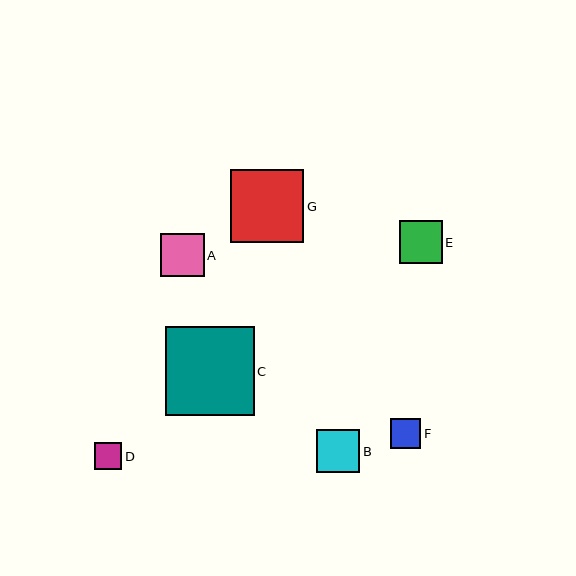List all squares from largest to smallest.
From largest to smallest: C, G, A, B, E, F, D.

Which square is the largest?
Square C is the largest with a size of approximately 89 pixels.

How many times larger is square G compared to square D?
Square G is approximately 2.7 times the size of square D.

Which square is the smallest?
Square D is the smallest with a size of approximately 27 pixels.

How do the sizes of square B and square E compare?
Square B and square E are approximately the same size.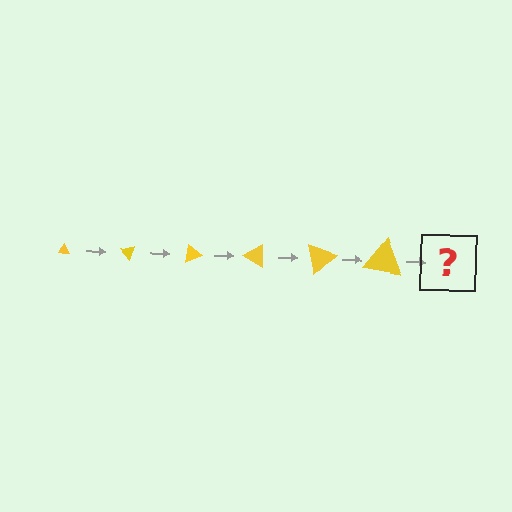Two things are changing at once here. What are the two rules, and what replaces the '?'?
The two rules are that the triangle grows larger each step and it rotates 50 degrees each step. The '?' should be a triangle, larger than the previous one and rotated 300 degrees from the start.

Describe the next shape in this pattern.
It should be a triangle, larger than the previous one and rotated 300 degrees from the start.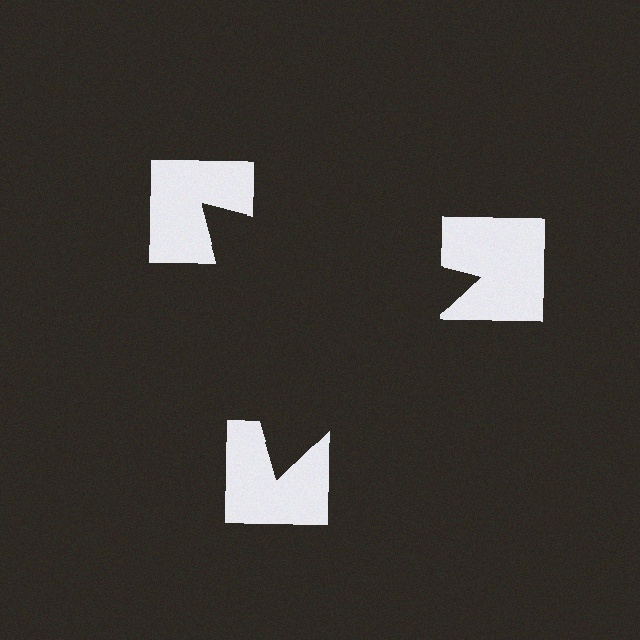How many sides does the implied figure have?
3 sides.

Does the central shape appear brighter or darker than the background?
It typically appears slightly darker than the background, even though no actual brightness change is drawn.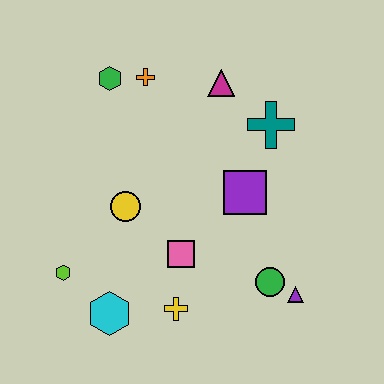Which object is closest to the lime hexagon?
The cyan hexagon is closest to the lime hexagon.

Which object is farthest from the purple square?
The lime hexagon is farthest from the purple square.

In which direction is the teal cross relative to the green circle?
The teal cross is above the green circle.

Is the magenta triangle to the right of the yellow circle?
Yes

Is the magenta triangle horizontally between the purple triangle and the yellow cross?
Yes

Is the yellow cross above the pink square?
No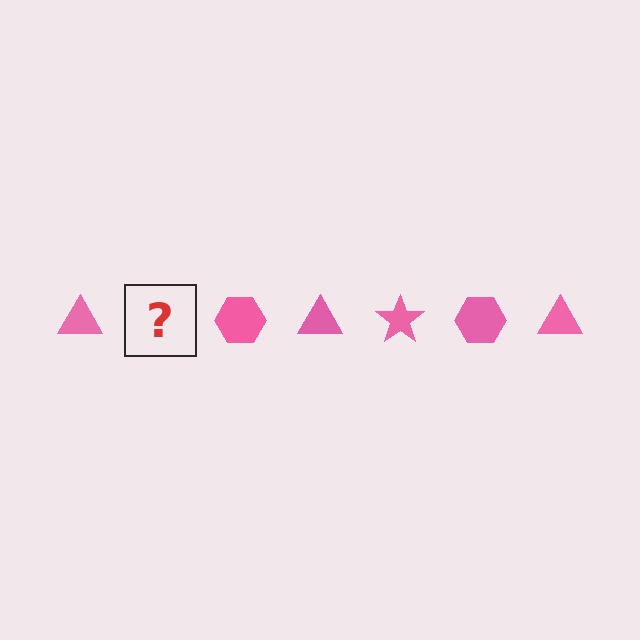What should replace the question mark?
The question mark should be replaced with a pink star.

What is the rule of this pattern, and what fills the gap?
The rule is that the pattern cycles through triangle, star, hexagon shapes in pink. The gap should be filled with a pink star.